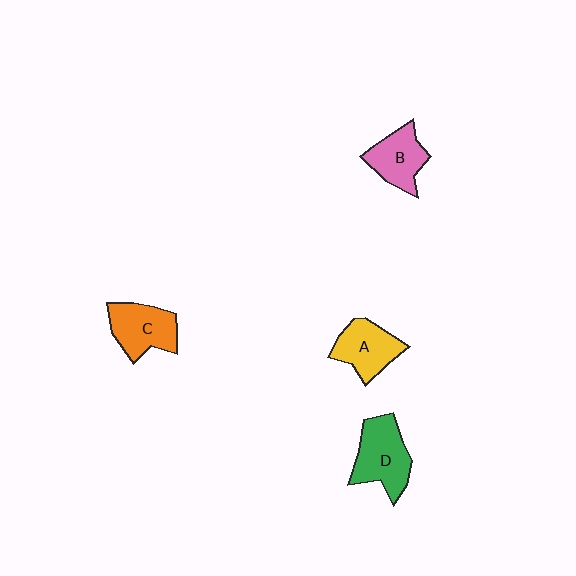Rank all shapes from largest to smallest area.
From largest to smallest: D (green), C (orange), A (yellow), B (pink).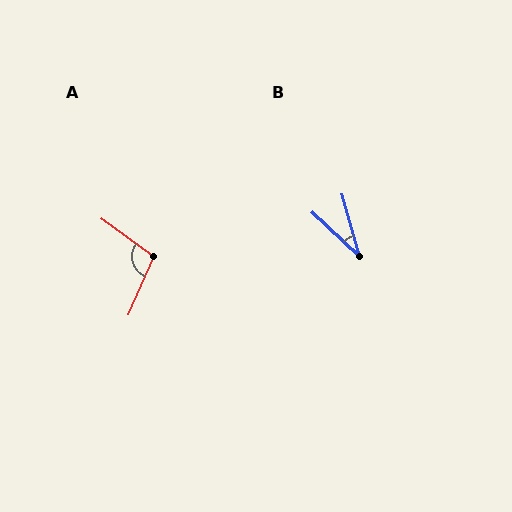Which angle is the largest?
A, at approximately 102 degrees.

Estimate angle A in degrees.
Approximately 102 degrees.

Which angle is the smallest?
B, at approximately 31 degrees.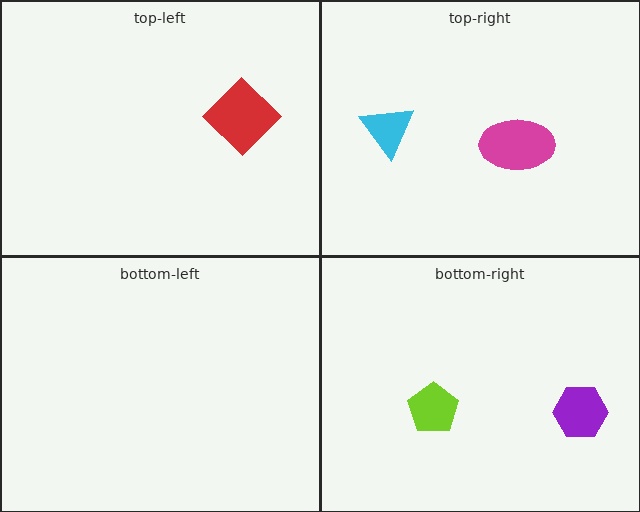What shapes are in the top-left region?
The red diamond.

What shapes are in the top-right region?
The magenta ellipse, the cyan triangle.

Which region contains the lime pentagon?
The bottom-right region.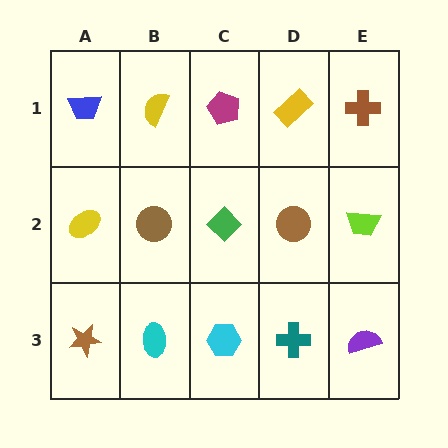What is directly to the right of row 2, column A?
A brown circle.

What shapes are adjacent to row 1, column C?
A green diamond (row 2, column C), a yellow semicircle (row 1, column B), a yellow rectangle (row 1, column D).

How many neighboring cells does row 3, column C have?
3.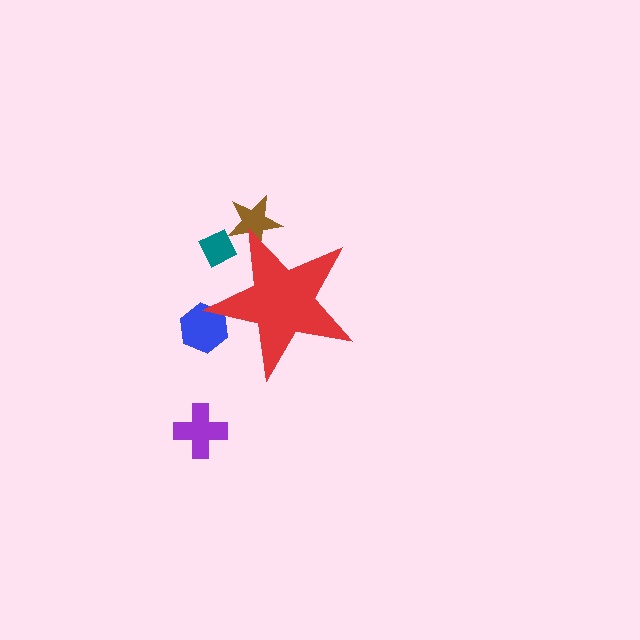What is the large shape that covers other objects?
A red star.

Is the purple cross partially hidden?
No, the purple cross is fully visible.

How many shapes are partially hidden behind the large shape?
3 shapes are partially hidden.